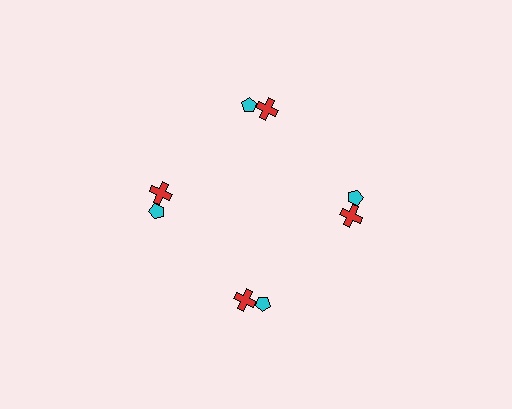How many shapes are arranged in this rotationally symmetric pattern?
There are 8 shapes, arranged in 4 groups of 2.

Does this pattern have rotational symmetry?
Yes, this pattern has 4-fold rotational symmetry. It looks the same after rotating 90 degrees around the center.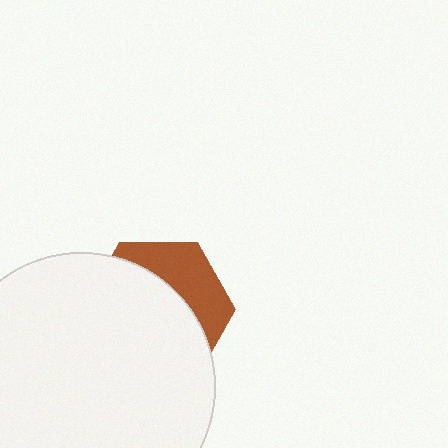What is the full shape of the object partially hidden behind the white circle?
The partially hidden object is a brown hexagon.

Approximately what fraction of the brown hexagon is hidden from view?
Roughly 67% of the brown hexagon is hidden behind the white circle.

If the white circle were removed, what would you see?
You would see the complete brown hexagon.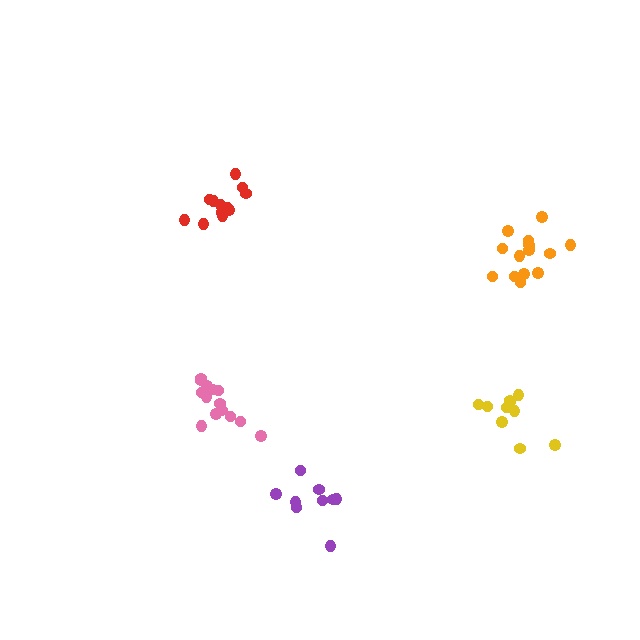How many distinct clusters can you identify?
There are 5 distinct clusters.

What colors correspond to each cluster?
The clusters are colored: yellow, red, purple, orange, pink.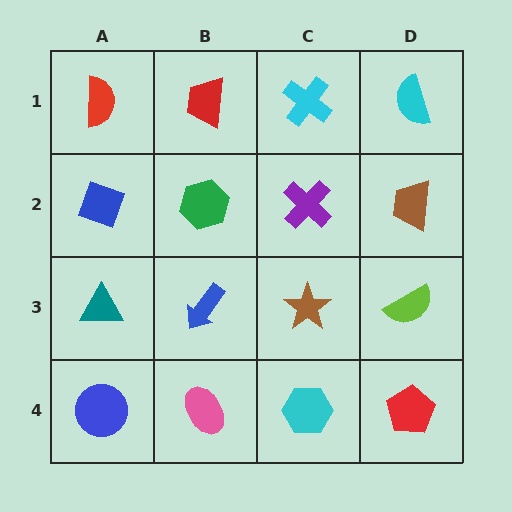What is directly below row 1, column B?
A green hexagon.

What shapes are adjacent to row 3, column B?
A green hexagon (row 2, column B), a pink ellipse (row 4, column B), a teal triangle (row 3, column A), a brown star (row 3, column C).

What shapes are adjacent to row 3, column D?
A brown trapezoid (row 2, column D), a red pentagon (row 4, column D), a brown star (row 3, column C).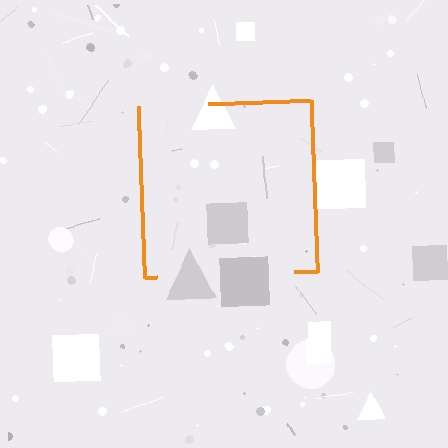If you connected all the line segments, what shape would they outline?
They would outline a square.